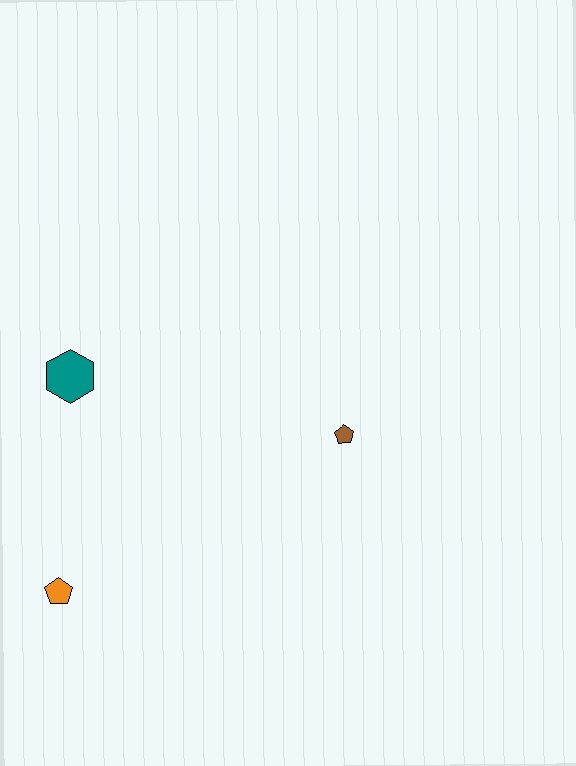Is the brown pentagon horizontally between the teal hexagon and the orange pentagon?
No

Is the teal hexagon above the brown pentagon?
Yes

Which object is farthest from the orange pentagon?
The brown pentagon is farthest from the orange pentagon.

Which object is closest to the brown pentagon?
The teal hexagon is closest to the brown pentagon.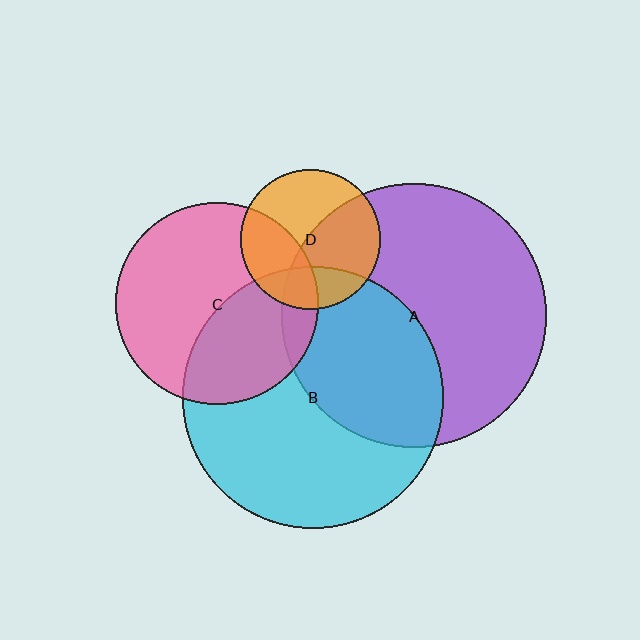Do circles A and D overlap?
Yes.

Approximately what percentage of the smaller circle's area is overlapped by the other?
Approximately 50%.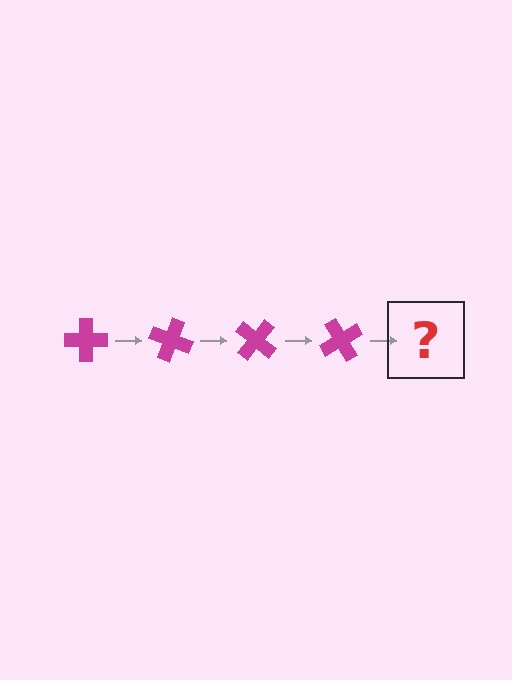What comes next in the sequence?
The next element should be a magenta cross rotated 80 degrees.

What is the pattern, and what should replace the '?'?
The pattern is that the cross rotates 20 degrees each step. The '?' should be a magenta cross rotated 80 degrees.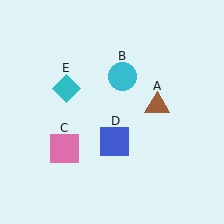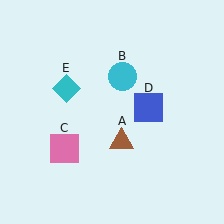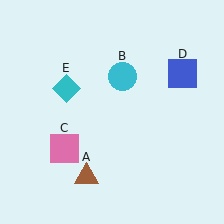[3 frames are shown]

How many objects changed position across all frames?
2 objects changed position: brown triangle (object A), blue square (object D).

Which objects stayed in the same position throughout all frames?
Cyan circle (object B) and pink square (object C) and cyan diamond (object E) remained stationary.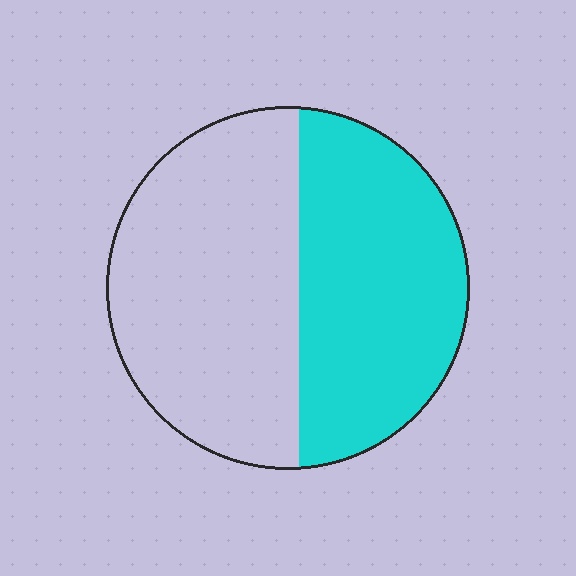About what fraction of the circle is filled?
About one half (1/2).